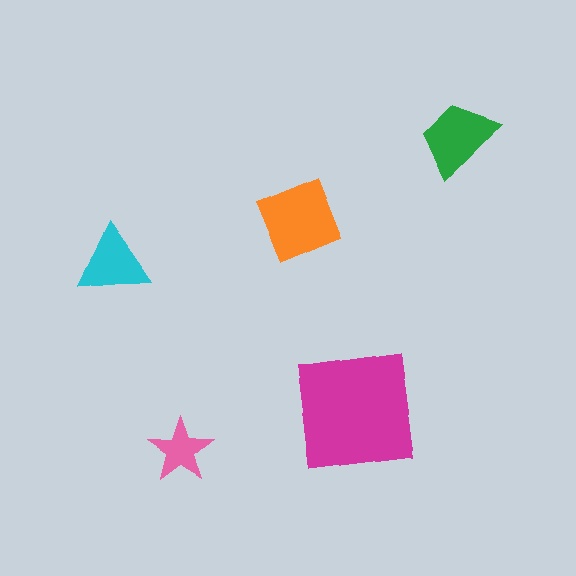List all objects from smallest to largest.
The pink star, the cyan triangle, the green trapezoid, the orange diamond, the magenta square.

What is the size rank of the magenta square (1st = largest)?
1st.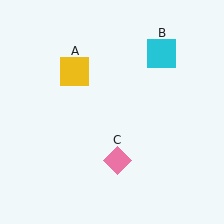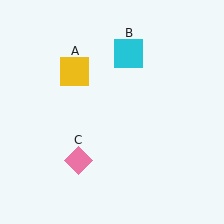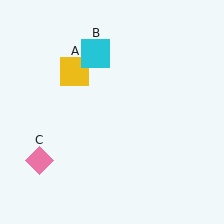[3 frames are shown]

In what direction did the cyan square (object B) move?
The cyan square (object B) moved left.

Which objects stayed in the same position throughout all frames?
Yellow square (object A) remained stationary.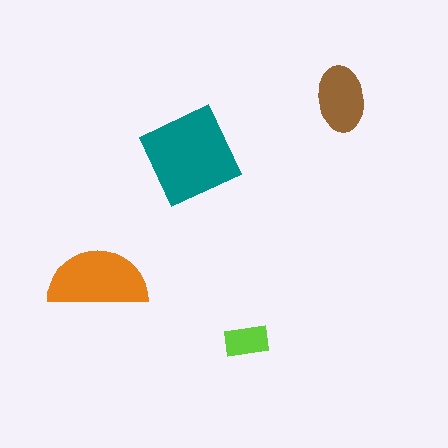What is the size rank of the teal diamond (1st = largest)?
1st.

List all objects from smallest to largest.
The lime rectangle, the brown ellipse, the orange semicircle, the teal diamond.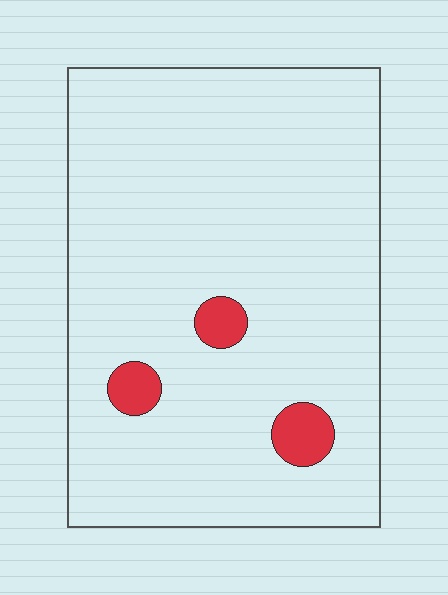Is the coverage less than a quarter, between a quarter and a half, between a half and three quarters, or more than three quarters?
Less than a quarter.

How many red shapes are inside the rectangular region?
3.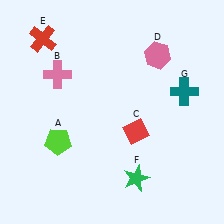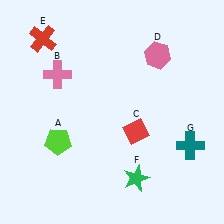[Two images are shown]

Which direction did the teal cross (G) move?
The teal cross (G) moved down.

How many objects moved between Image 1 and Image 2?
1 object moved between the two images.